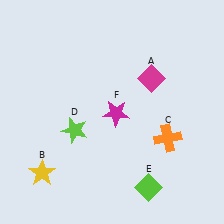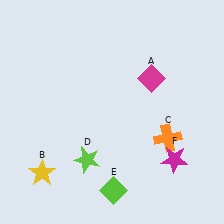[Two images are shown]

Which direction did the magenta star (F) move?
The magenta star (F) moved right.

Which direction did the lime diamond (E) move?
The lime diamond (E) moved left.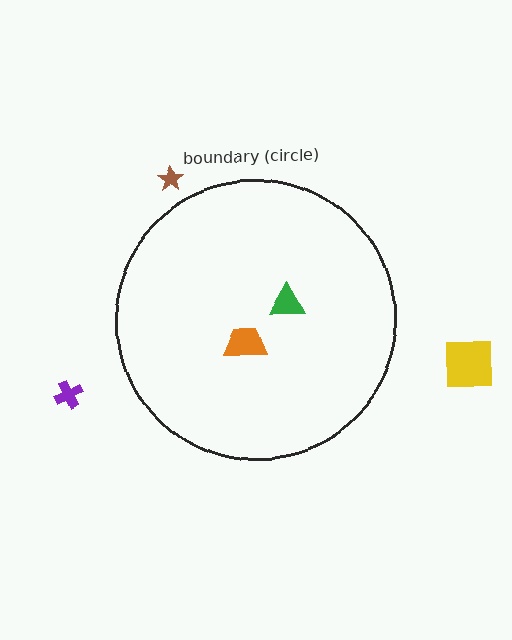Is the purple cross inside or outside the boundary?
Outside.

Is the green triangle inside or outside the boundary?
Inside.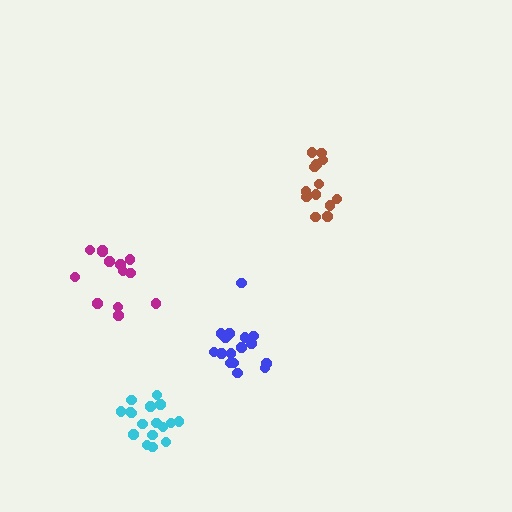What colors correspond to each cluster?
The clusters are colored: magenta, brown, blue, cyan.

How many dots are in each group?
Group 1: 13 dots, Group 2: 13 dots, Group 3: 17 dots, Group 4: 17 dots (60 total).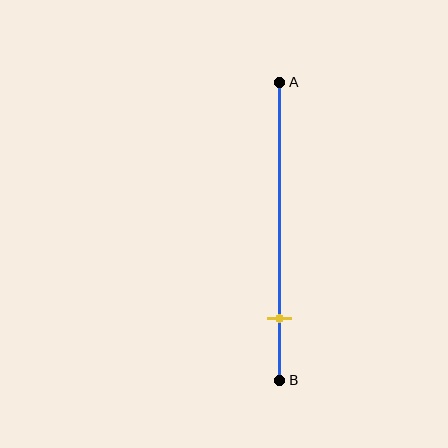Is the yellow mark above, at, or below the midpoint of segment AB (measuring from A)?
The yellow mark is below the midpoint of segment AB.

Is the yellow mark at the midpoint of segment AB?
No, the mark is at about 80% from A, not at the 50% midpoint.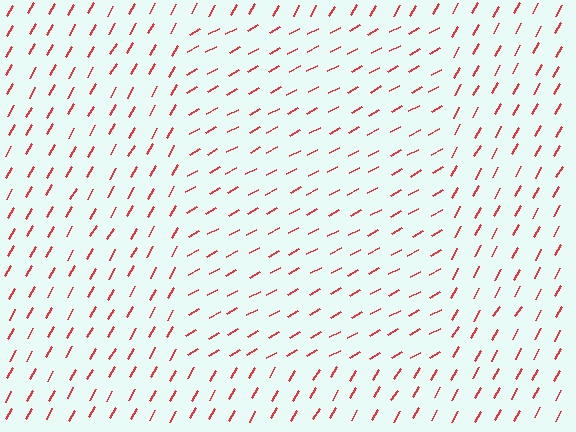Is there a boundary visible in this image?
Yes, there is a texture boundary formed by a change in line orientation.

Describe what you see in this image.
The image is filled with small red line segments. A rectangle region in the image has lines oriented differently from the surrounding lines, creating a visible texture boundary.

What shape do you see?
I see a rectangle.